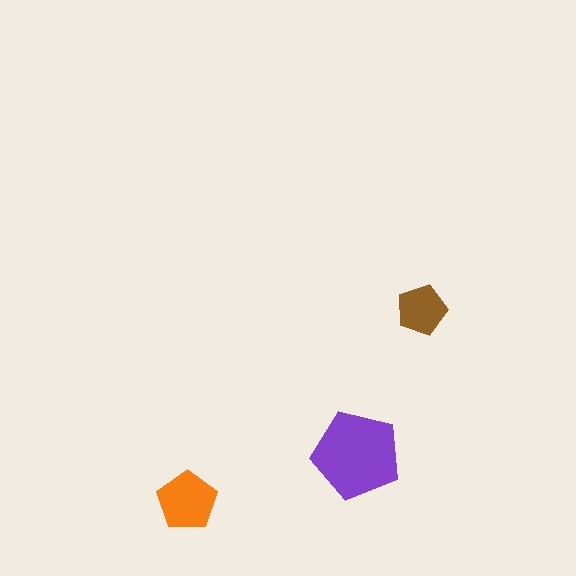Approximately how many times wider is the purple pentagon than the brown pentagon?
About 2 times wider.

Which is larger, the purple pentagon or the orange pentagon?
The purple one.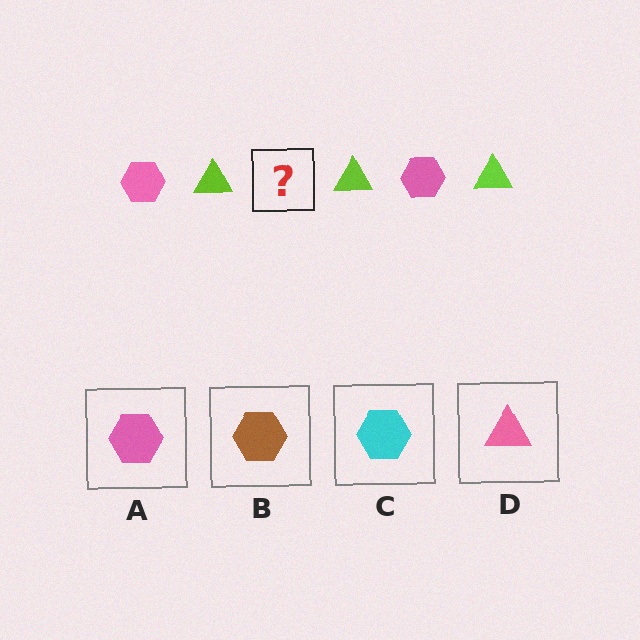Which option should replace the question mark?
Option A.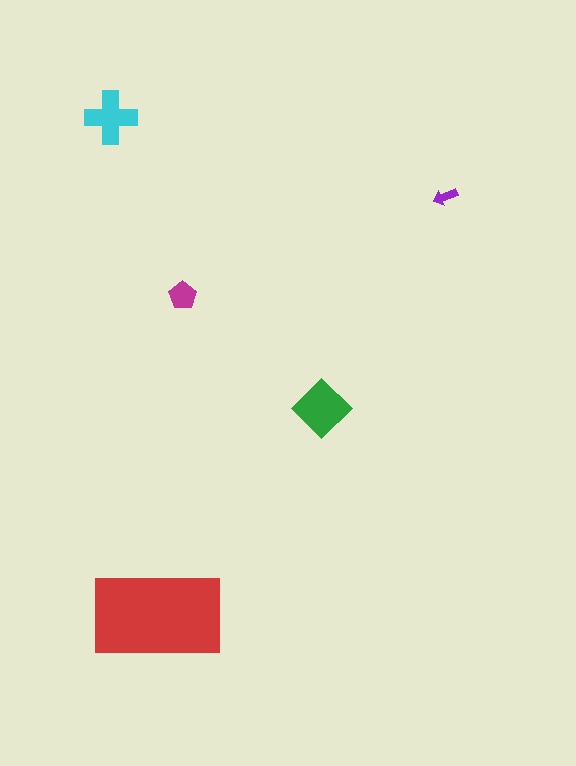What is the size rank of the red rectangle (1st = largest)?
1st.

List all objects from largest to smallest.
The red rectangle, the green diamond, the cyan cross, the magenta pentagon, the purple arrow.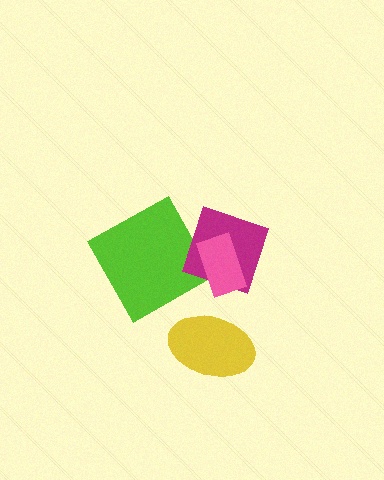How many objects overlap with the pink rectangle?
1 object overlaps with the pink rectangle.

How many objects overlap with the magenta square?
1 object overlaps with the magenta square.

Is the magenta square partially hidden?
Yes, it is partially covered by another shape.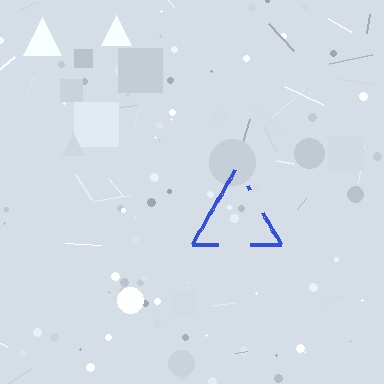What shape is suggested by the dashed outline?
The dashed outline suggests a triangle.